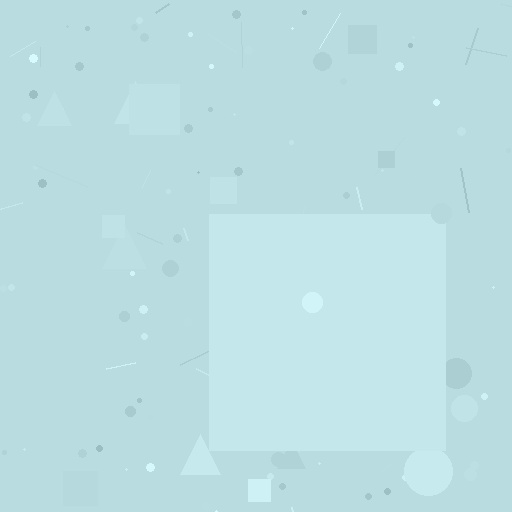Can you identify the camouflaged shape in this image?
The camouflaged shape is a square.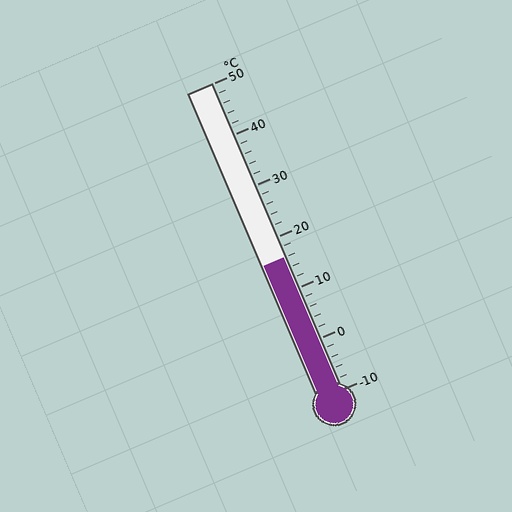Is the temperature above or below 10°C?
The temperature is above 10°C.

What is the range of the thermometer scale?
The thermometer scale ranges from -10°C to 50°C.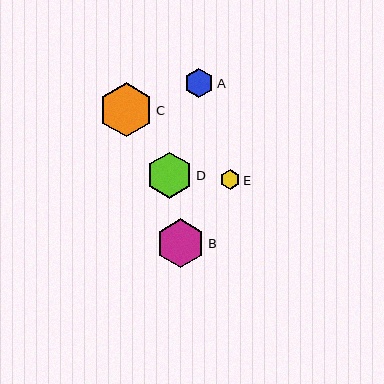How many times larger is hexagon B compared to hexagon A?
Hexagon B is approximately 1.7 times the size of hexagon A.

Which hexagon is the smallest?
Hexagon E is the smallest with a size of approximately 20 pixels.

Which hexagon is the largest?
Hexagon C is the largest with a size of approximately 54 pixels.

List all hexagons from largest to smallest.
From largest to smallest: C, B, D, A, E.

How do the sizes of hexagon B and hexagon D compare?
Hexagon B and hexagon D are approximately the same size.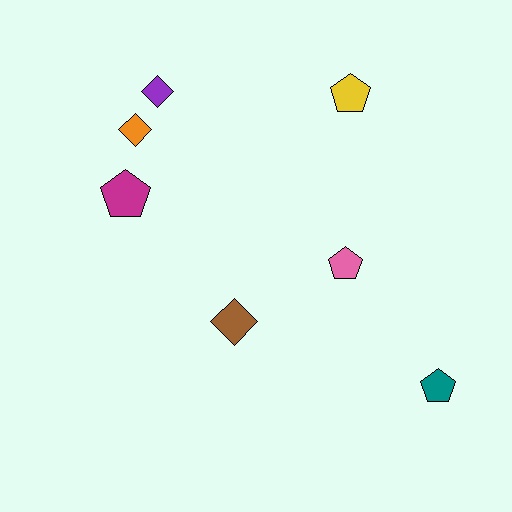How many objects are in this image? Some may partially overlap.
There are 7 objects.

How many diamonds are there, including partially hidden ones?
There are 3 diamonds.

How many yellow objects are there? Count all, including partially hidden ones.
There is 1 yellow object.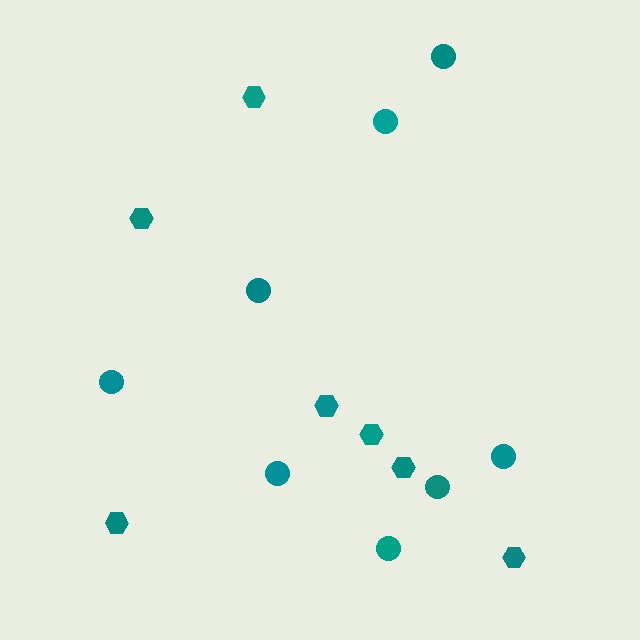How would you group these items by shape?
There are 2 groups: one group of hexagons (7) and one group of circles (8).